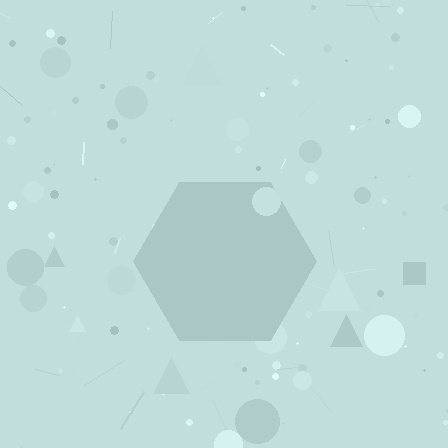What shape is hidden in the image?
A hexagon is hidden in the image.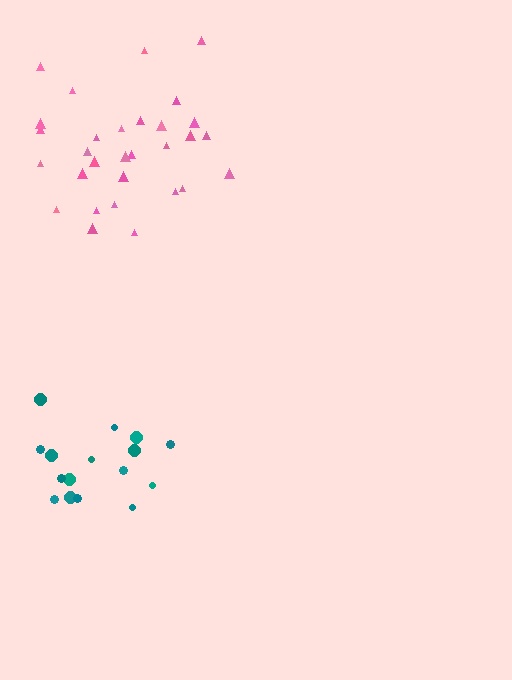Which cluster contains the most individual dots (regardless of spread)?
Pink (30).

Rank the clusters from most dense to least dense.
teal, pink.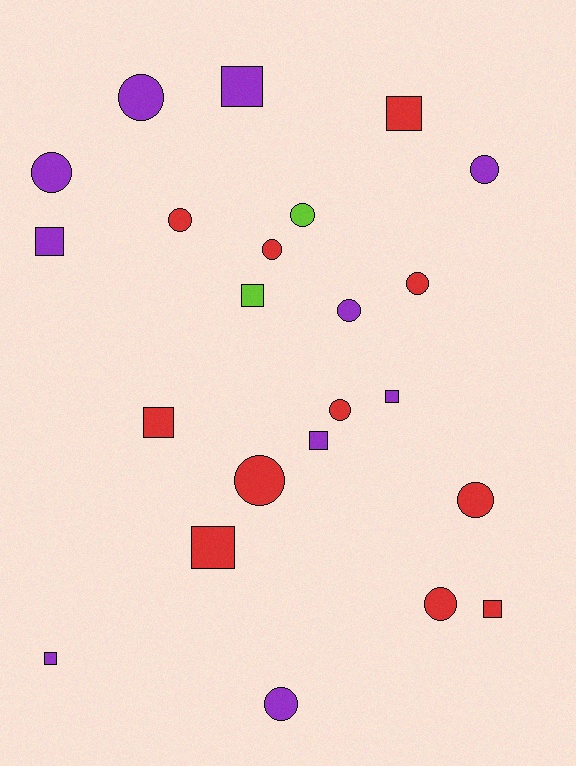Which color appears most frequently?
Red, with 11 objects.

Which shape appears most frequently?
Circle, with 13 objects.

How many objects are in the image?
There are 23 objects.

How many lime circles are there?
There is 1 lime circle.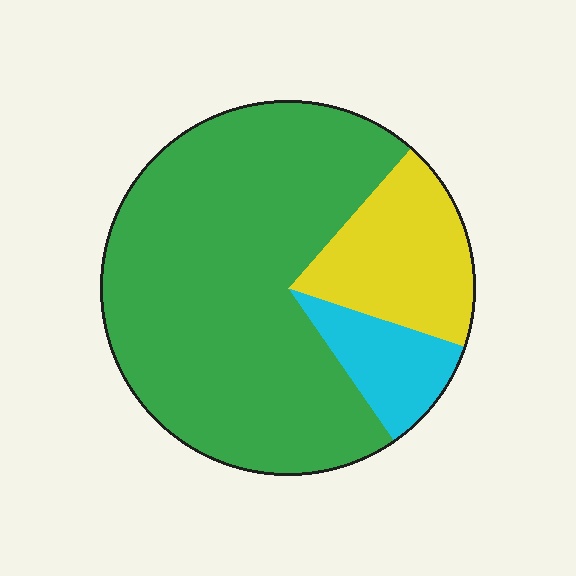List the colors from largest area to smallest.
From largest to smallest: green, yellow, cyan.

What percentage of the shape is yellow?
Yellow covers roughly 20% of the shape.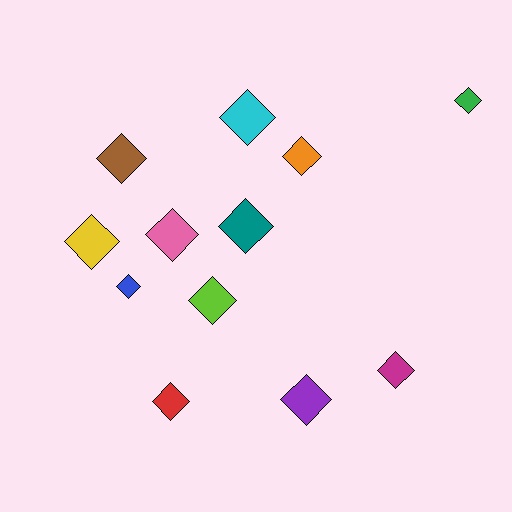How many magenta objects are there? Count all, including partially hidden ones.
There is 1 magenta object.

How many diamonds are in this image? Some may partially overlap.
There are 12 diamonds.